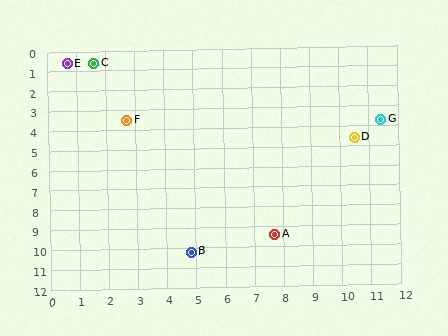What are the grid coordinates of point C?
Point C is at approximately (1.6, 0.6).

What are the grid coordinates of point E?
Point E is at approximately (0.7, 0.6).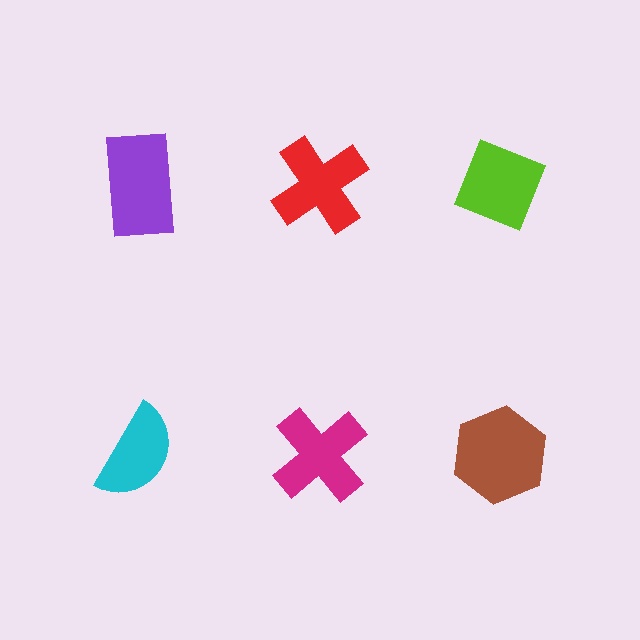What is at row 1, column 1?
A purple rectangle.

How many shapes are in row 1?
3 shapes.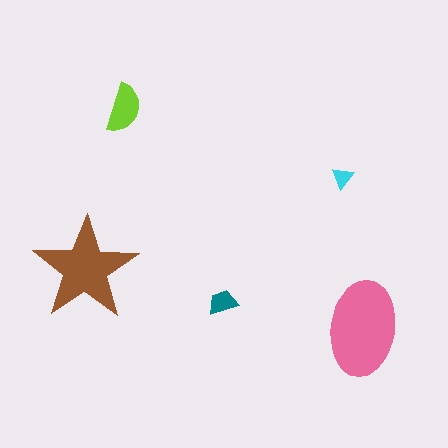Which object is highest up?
The lime semicircle is topmost.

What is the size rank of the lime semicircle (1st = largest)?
3rd.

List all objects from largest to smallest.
The pink ellipse, the brown star, the lime semicircle, the teal trapezoid, the cyan triangle.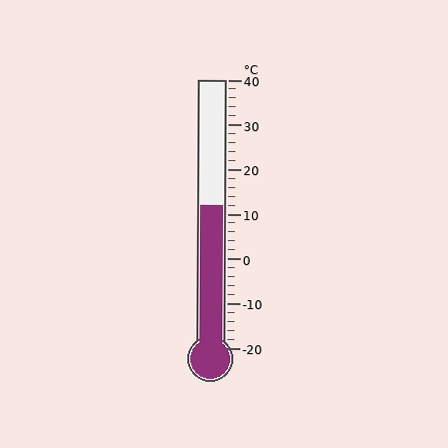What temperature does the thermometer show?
The thermometer shows approximately 12°C.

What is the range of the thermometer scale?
The thermometer scale ranges from -20°C to 40°C.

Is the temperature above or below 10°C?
The temperature is above 10°C.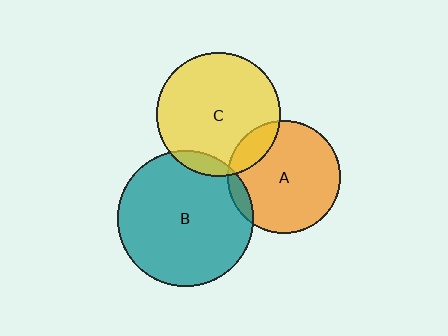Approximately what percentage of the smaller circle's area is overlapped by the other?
Approximately 10%.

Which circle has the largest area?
Circle B (teal).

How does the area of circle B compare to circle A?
Approximately 1.4 times.